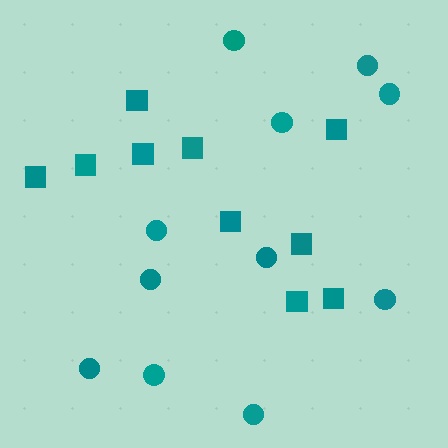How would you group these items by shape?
There are 2 groups: one group of squares (10) and one group of circles (11).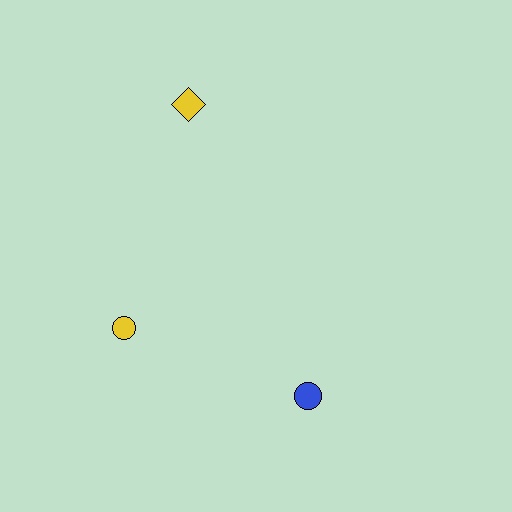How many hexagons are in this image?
There are no hexagons.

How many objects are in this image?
There are 3 objects.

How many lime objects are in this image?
There are no lime objects.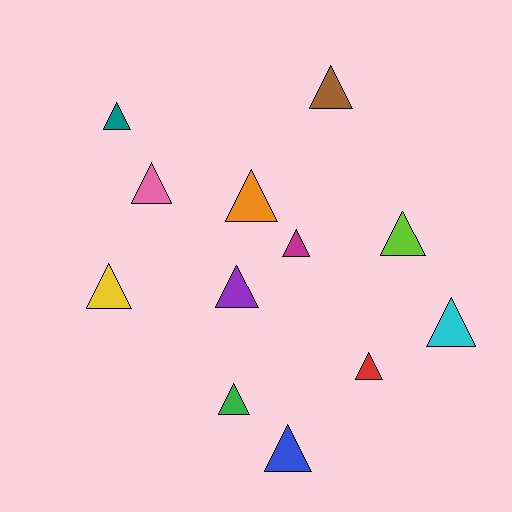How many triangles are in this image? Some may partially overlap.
There are 12 triangles.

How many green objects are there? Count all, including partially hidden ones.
There is 1 green object.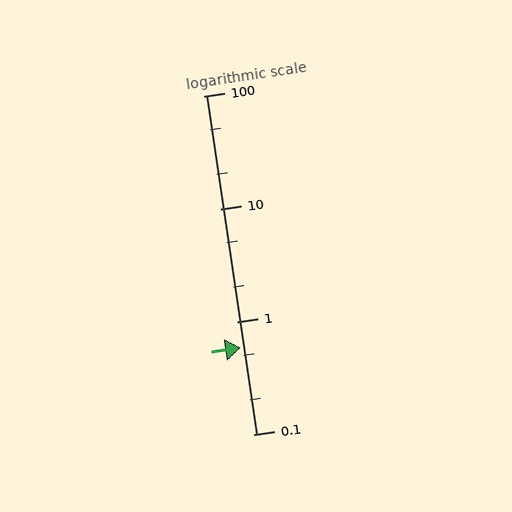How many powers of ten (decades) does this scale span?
The scale spans 3 decades, from 0.1 to 100.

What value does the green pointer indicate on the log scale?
The pointer indicates approximately 0.59.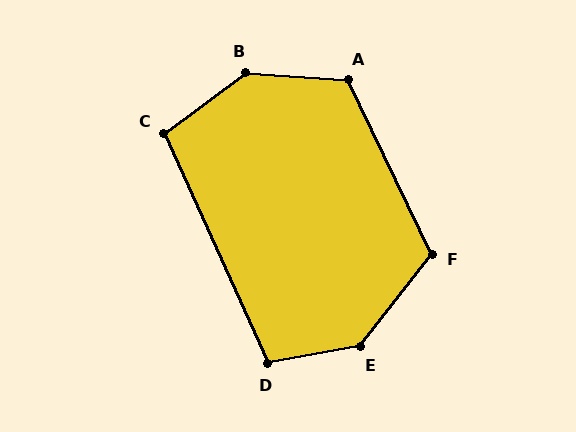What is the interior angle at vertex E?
Approximately 139 degrees (obtuse).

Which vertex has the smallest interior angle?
C, at approximately 102 degrees.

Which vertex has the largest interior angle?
B, at approximately 140 degrees.